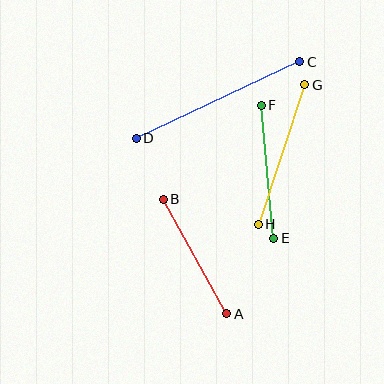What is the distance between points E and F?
The distance is approximately 134 pixels.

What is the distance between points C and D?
The distance is approximately 180 pixels.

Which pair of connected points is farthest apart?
Points C and D are farthest apart.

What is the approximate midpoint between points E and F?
The midpoint is at approximately (267, 172) pixels.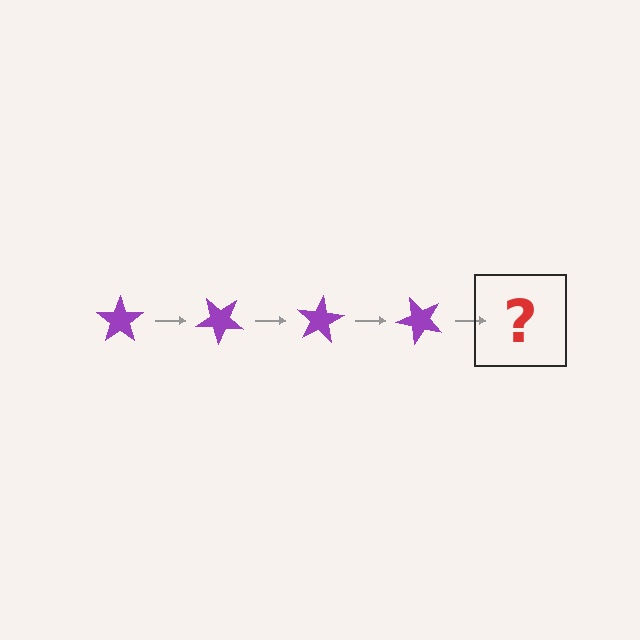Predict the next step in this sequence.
The next step is a purple star rotated 160 degrees.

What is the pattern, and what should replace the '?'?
The pattern is that the star rotates 40 degrees each step. The '?' should be a purple star rotated 160 degrees.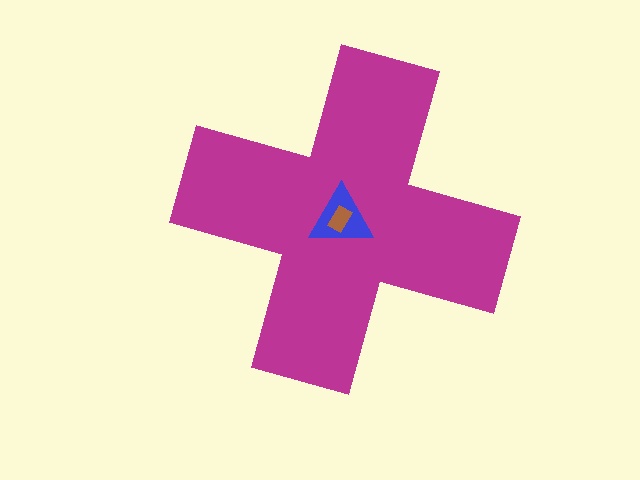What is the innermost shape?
The brown rectangle.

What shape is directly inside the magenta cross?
The blue triangle.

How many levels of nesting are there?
3.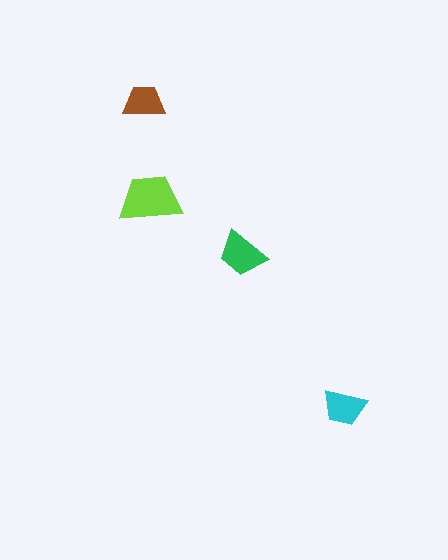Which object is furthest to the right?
The cyan trapezoid is rightmost.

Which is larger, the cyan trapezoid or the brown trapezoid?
The cyan one.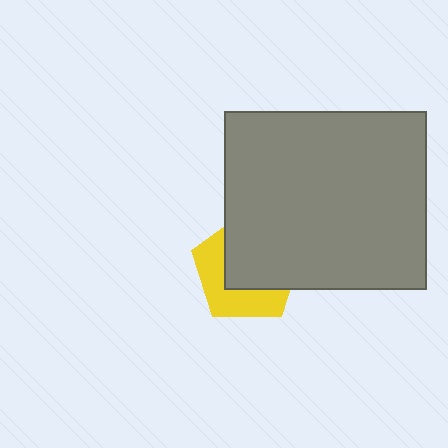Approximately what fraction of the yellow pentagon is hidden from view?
Roughly 57% of the yellow pentagon is hidden behind the gray rectangle.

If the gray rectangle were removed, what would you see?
You would see the complete yellow pentagon.